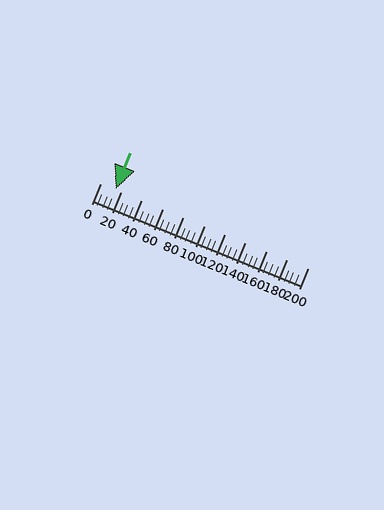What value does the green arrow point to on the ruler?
The green arrow points to approximately 15.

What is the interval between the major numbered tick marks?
The major tick marks are spaced 20 units apart.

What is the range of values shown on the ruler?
The ruler shows values from 0 to 200.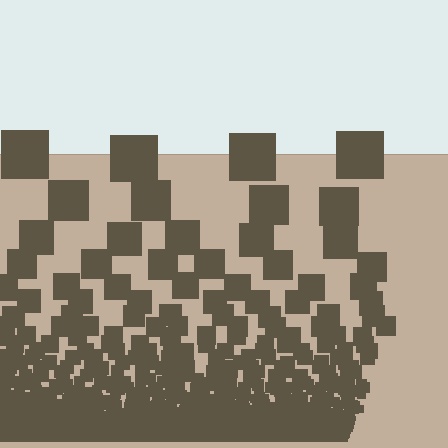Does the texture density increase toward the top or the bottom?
Density increases toward the bottom.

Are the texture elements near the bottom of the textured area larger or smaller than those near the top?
Smaller. The gradient is inverted — elements near the bottom are smaller and denser.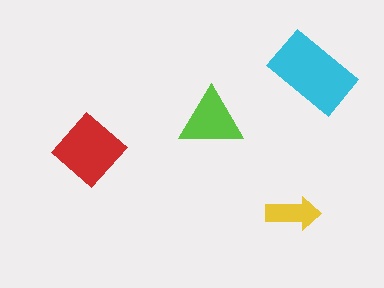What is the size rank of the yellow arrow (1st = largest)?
4th.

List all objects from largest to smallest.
The cyan rectangle, the red diamond, the lime triangle, the yellow arrow.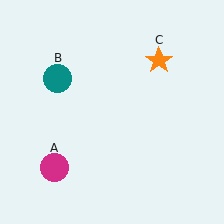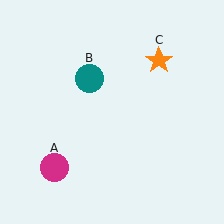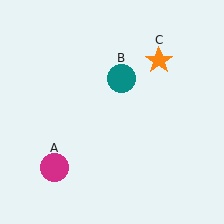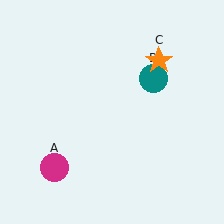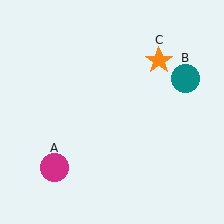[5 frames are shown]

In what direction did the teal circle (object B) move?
The teal circle (object B) moved right.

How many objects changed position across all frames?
1 object changed position: teal circle (object B).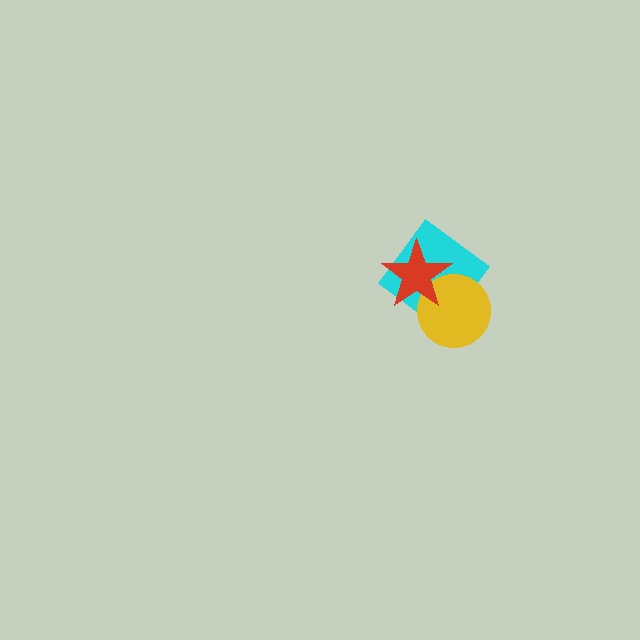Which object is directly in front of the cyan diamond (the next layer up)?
The yellow circle is directly in front of the cyan diamond.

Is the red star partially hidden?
No, no other shape covers it.